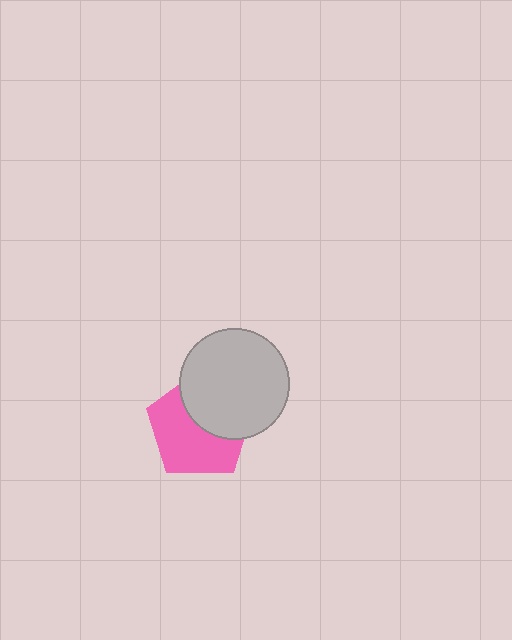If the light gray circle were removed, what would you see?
You would see the complete pink pentagon.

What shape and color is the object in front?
The object in front is a light gray circle.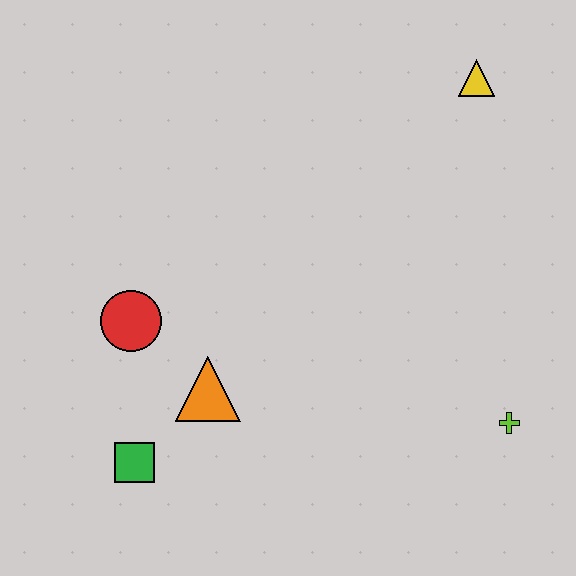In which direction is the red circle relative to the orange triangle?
The red circle is to the left of the orange triangle.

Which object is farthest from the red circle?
The yellow triangle is farthest from the red circle.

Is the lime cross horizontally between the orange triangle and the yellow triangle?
No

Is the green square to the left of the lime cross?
Yes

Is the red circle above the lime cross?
Yes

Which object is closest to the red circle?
The orange triangle is closest to the red circle.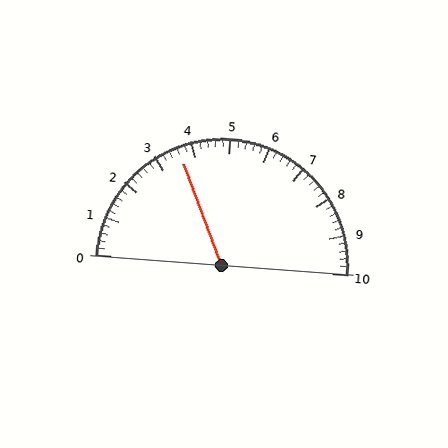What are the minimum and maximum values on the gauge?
The gauge ranges from 0 to 10.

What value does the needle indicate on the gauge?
The needle indicates approximately 3.6.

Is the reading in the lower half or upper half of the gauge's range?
The reading is in the lower half of the range (0 to 10).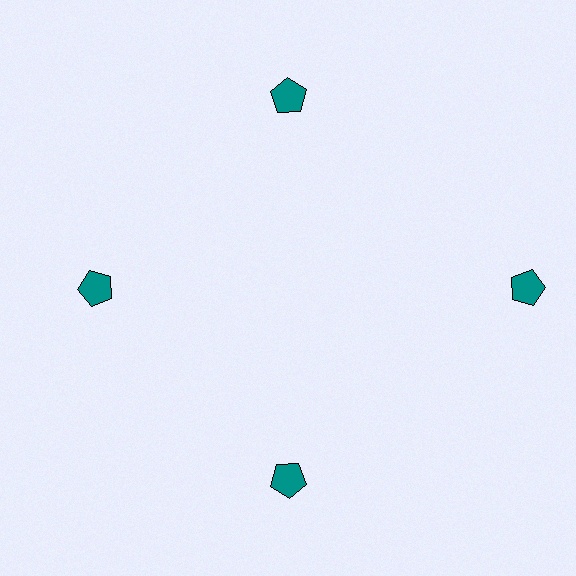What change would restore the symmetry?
The symmetry would be restored by moving it inward, back onto the ring so that all 4 pentagons sit at equal angles and equal distance from the center.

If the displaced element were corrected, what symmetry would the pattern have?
It would have 4-fold rotational symmetry — the pattern would map onto itself every 90 degrees.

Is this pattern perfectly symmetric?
No. The 4 teal pentagons are arranged in a ring, but one element near the 3 o'clock position is pushed outward from the center, breaking the 4-fold rotational symmetry.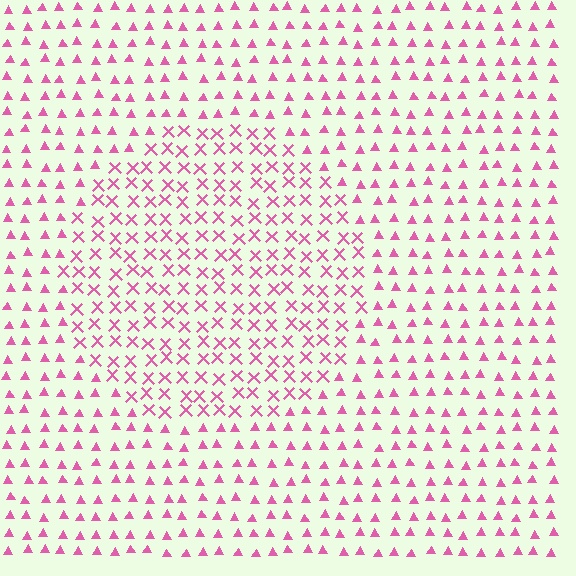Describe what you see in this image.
The image is filled with small pink elements arranged in a uniform grid. A circle-shaped region contains X marks, while the surrounding area contains triangles. The boundary is defined purely by the change in element shape.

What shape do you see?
I see a circle.